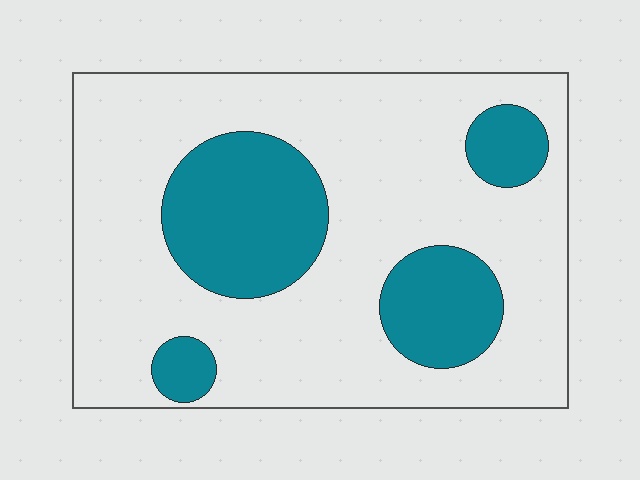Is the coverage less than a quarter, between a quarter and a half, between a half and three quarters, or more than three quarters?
Between a quarter and a half.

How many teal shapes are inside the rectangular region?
4.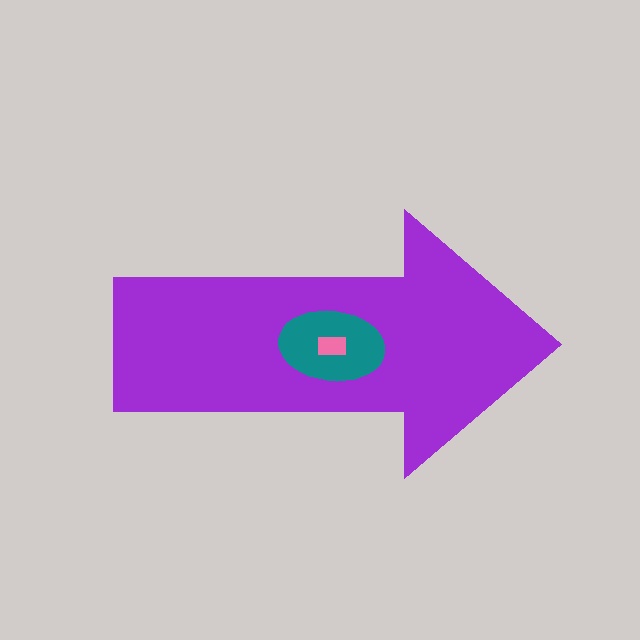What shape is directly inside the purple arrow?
The teal ellipse.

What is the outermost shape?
The purple arrow.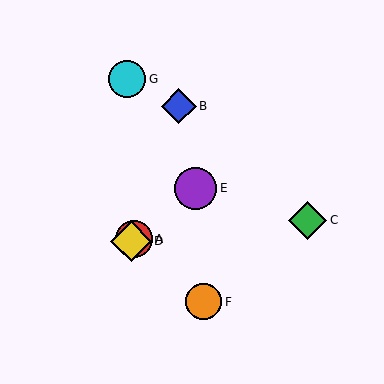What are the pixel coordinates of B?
Object B is at (179, 106).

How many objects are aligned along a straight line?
3 objects (A, D, E) are aligned along a straight line.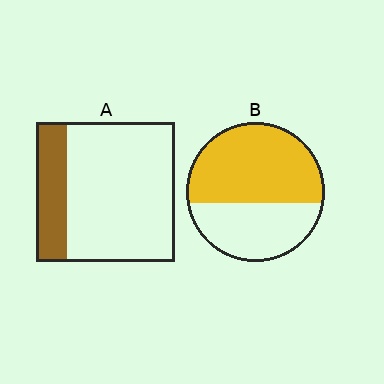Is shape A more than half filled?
No.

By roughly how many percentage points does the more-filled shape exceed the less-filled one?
By roughly 40 percentage points (B over A).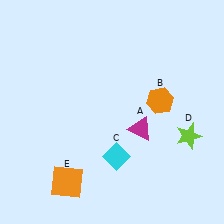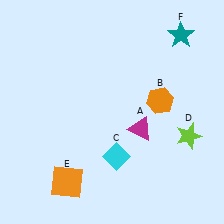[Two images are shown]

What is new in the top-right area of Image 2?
A teal star (F) was added in the top-right area of Image 2.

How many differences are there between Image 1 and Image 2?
There is 1 difference between the two images.